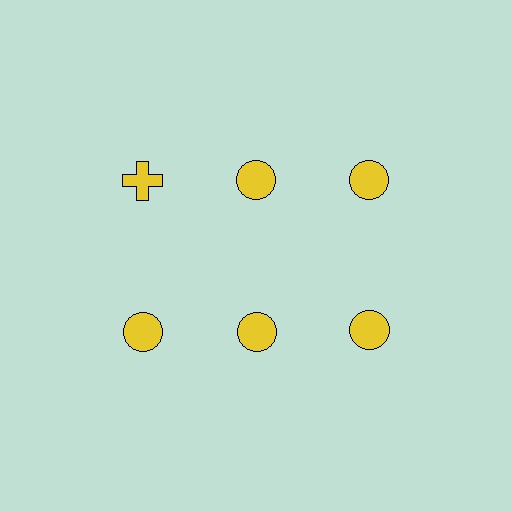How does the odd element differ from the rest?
It has a different shape: cross instead of circle.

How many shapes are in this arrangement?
There are 6 shapes arranged in a grid pattern.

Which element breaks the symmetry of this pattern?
The yellow cross in the top row, leftmost column breaks the symmetry. All other shapes are yellow circles.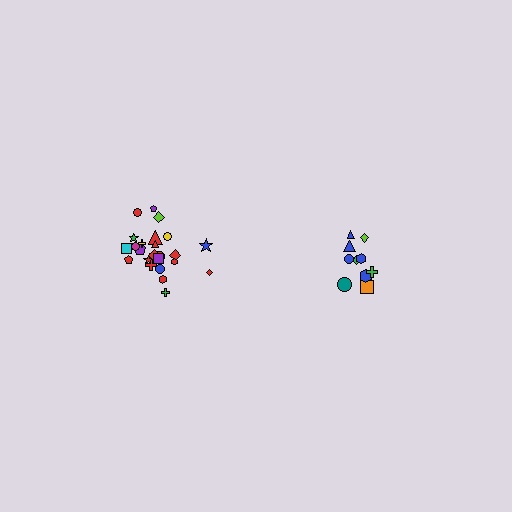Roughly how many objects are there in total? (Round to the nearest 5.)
Roughly 35 objects in total.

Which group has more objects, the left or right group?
The left group.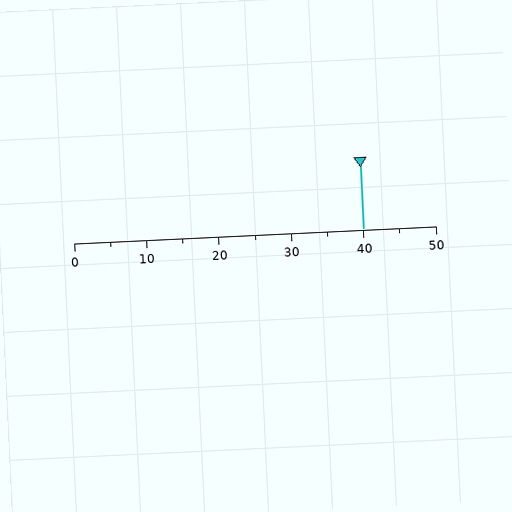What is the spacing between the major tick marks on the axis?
The major ticks are spaced 10 apart.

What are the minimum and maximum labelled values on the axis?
The axis runs from 0 to 50.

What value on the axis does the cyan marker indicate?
The marker indicates approximately 40.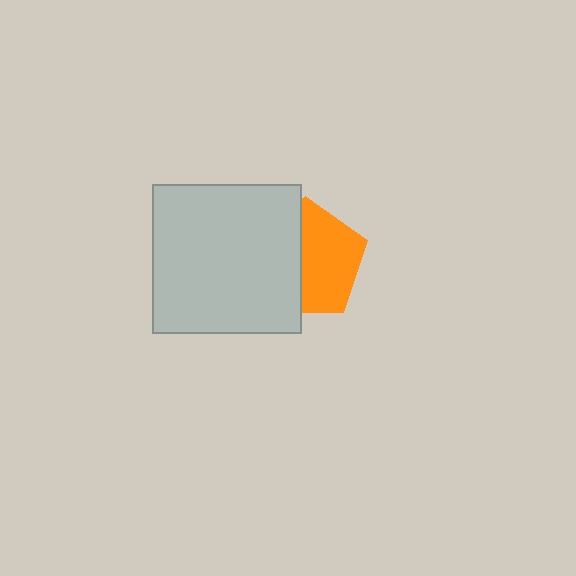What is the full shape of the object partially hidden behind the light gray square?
The partially hidden object is an orange pentagon.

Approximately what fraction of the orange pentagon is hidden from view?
Roughly 45% of the orange pentagon is hidden behind the light gray square.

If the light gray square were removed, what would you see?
You would see the complete orange pentagon.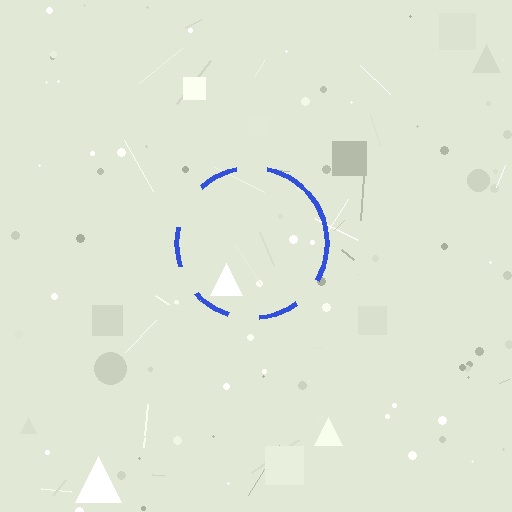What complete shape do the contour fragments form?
The contour fragments form a circle.